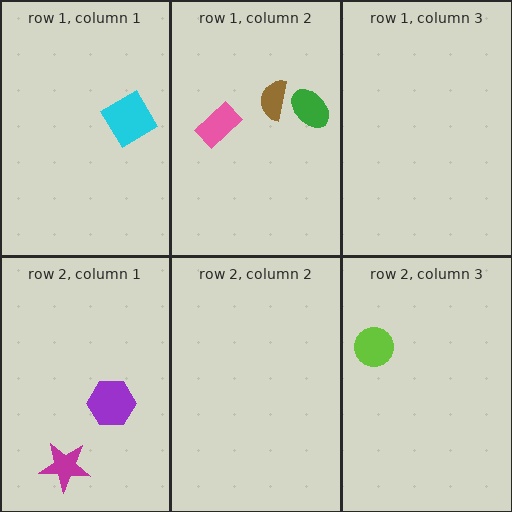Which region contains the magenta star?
The row 2, column 1 region.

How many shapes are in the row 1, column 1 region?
1.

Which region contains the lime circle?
The row 2, column 3 region.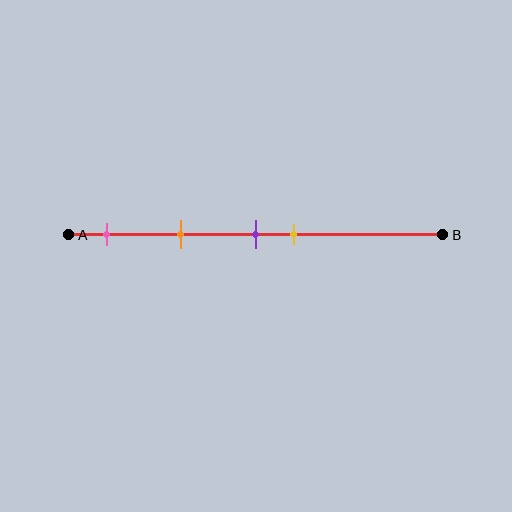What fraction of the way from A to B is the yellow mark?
The yellow mark is approximately 60% (0.6) of the way from A to B.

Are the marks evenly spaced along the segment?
No, the marks are not evenly spaced.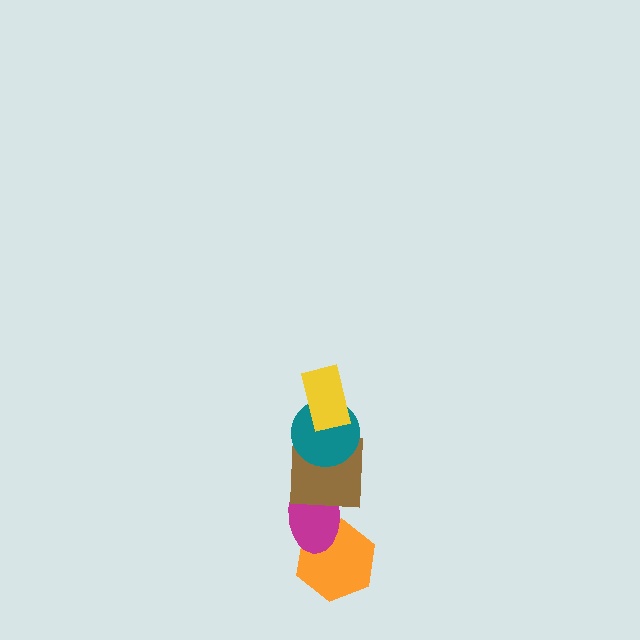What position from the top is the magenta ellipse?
The magenta ellipse is 4th from the top.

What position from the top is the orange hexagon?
The orange hexagon is 5th from the top.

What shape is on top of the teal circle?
The yellow rectangle is on top of the teal circle.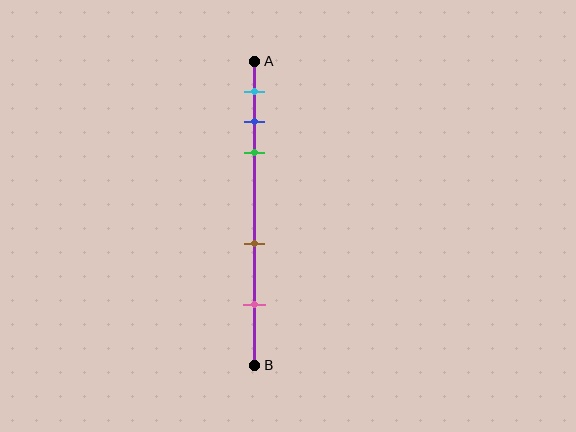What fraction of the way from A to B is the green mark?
The green mark is approximately 30% (0.3) of the way from A to B.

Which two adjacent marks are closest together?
The blue and green marks are the closest adjacent pair.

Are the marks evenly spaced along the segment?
No, the marks are not evenly spaced.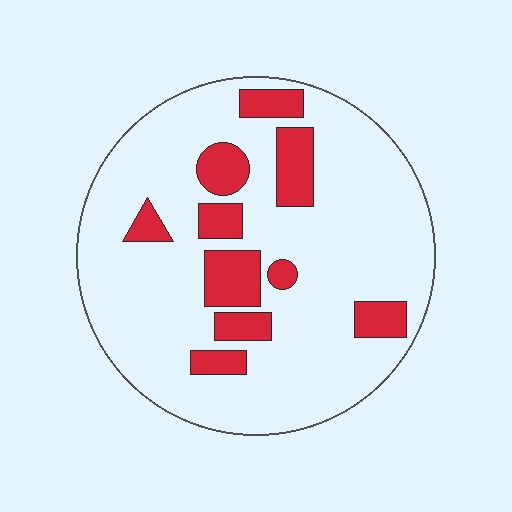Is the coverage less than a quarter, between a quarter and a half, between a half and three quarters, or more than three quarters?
Less than a quarter.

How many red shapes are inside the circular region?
10.